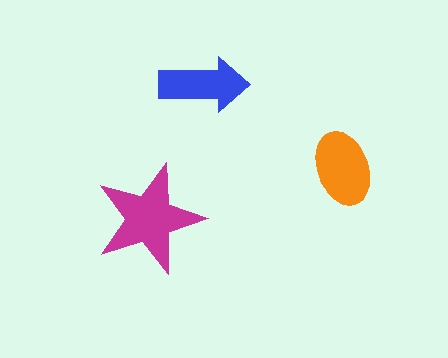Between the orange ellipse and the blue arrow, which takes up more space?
The orange ellipse.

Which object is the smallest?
The blue arrow.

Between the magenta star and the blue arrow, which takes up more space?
The magenta star.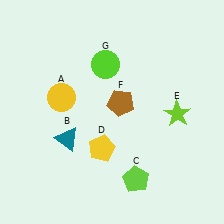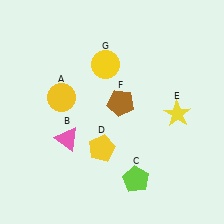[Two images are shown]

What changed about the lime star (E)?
In Image 1, E is lime. In Image 2, it changed to yellow.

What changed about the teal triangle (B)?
In Image 1, B is teal. In Image 2, it changed to pink.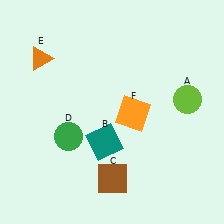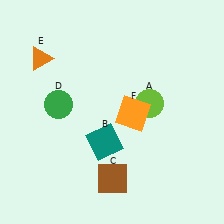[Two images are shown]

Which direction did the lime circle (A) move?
The lime circle (A) moved left.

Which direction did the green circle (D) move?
The green circle (D) moved up.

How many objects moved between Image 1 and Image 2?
2 objects moved between the two images.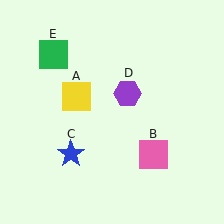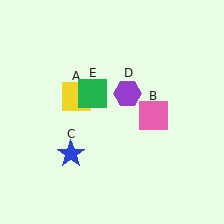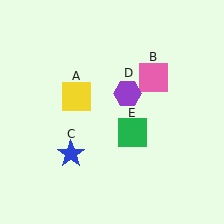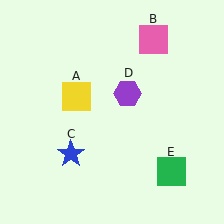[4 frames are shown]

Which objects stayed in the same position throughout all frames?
Yellow square (object A) and blue star (object C) and purple hexagon (object D) remained stationary.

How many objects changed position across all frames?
2 objects changed position: pink square (object B), green square (object E).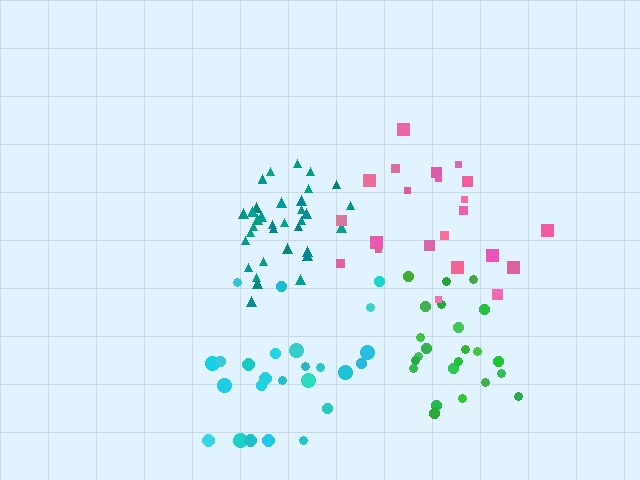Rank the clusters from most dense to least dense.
teal, green, cyan, pink.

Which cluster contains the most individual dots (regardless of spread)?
Teal (35).